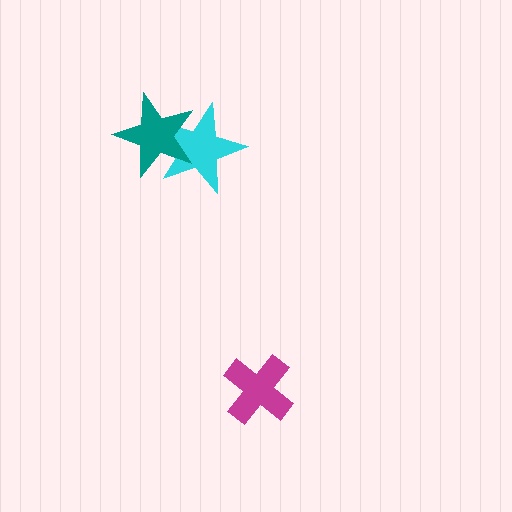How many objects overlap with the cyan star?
1 object overlaps with the cyan star.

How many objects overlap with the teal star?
1 object overlaps with the teal star.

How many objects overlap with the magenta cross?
0 objects overlap with the magenta cross.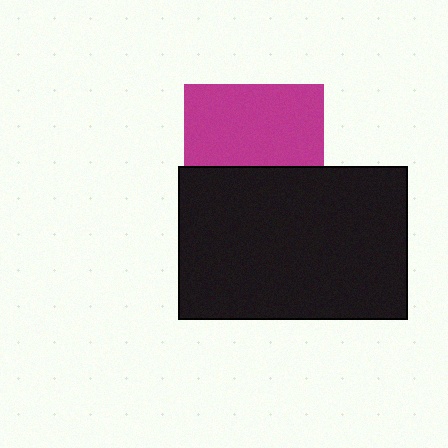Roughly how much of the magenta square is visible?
About half of it is visible (roughly 59%).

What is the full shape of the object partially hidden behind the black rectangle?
The partially hidden object is a magenta square.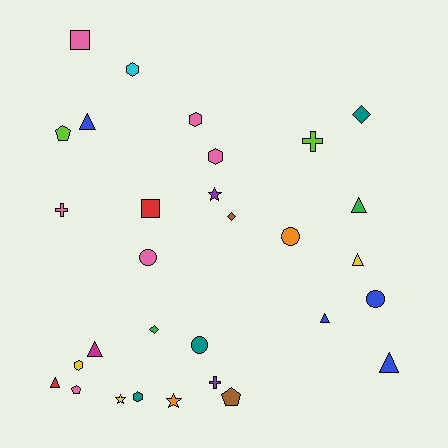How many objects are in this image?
There are 30 objects.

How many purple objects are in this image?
There are 2 purple objects.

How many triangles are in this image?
There are 7 triangles.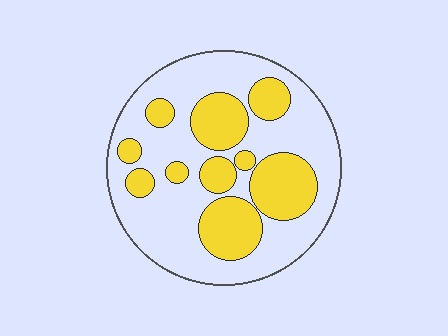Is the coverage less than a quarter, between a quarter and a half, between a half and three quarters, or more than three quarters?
Between a quarter and a half.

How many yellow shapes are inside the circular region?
10.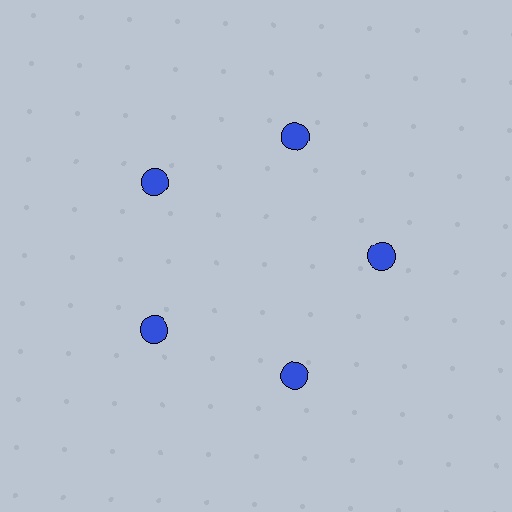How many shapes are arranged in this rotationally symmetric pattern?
There are 5 shapes, arranged in 5 groups of 1.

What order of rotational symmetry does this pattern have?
This pattern has 5-fold rotational symmetry.